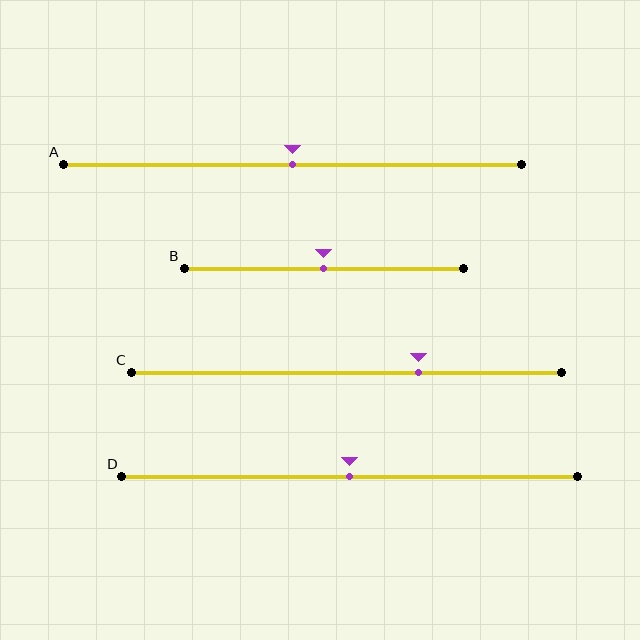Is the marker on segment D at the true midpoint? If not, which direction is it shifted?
Yes, the marker on segment D is at the true midpoint.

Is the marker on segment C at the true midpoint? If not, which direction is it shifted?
No, the marker on segment C is shifted to the right by about 17% of the segment length.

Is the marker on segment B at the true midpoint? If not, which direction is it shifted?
Yes, the marker on segment B is at the true midpoint.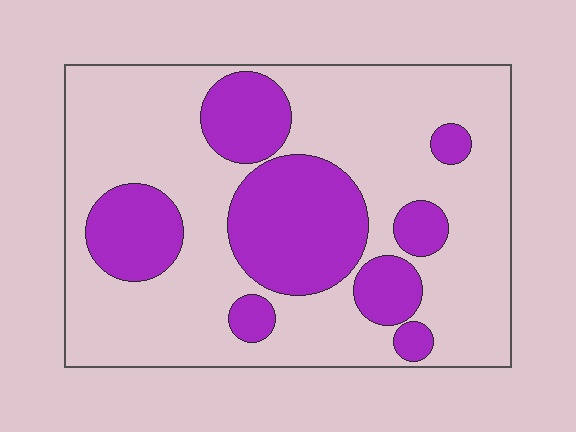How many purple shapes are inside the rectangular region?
8.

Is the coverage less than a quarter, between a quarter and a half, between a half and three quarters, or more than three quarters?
Between a quarter and a half.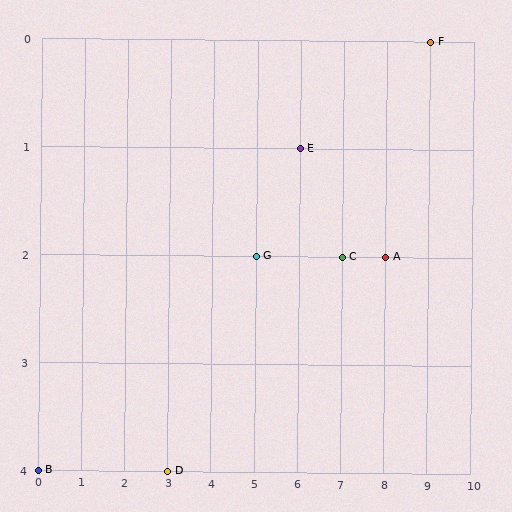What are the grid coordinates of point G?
Point G is at grid coordinates (5, 2).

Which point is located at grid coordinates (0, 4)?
Point B is at (0, 4).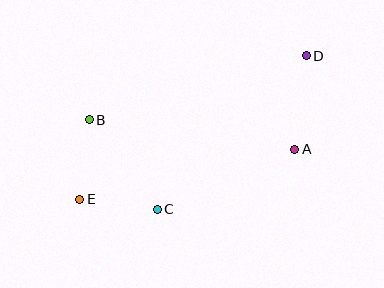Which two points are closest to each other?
Points C and E are closest to each other.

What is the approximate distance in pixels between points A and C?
The distance between A and C is approximately 150 pixels.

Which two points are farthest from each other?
Points D and E are farthest from each other.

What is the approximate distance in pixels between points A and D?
The distance between A and D is approximately 94 pixels.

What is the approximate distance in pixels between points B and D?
The distance between B and D is approximately 226 pixels.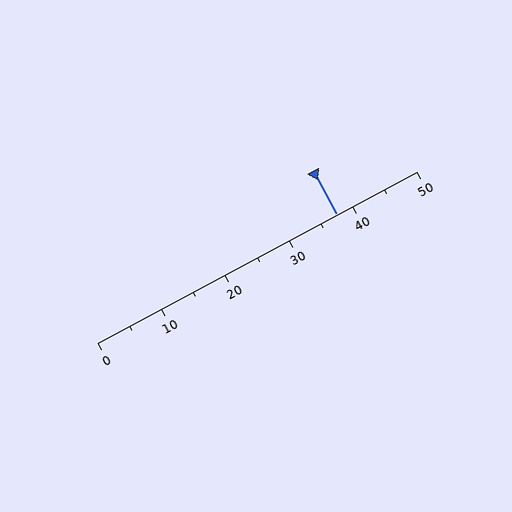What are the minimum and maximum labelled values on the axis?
The axis runs from 0 to 50.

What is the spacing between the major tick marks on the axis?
The major ticks are spaced 10 apart.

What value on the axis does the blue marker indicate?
The marker indicates approximately 37.5.